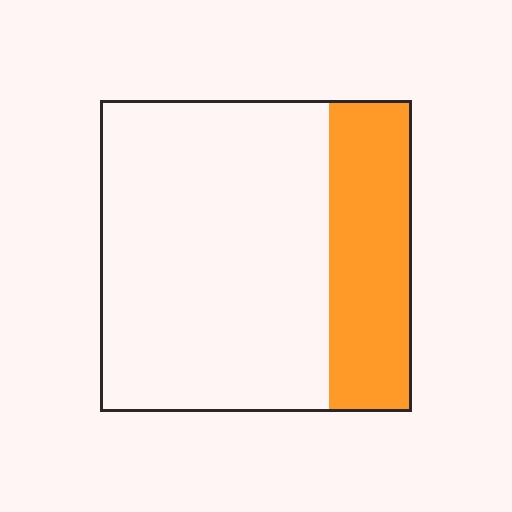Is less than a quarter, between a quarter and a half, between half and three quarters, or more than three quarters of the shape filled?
Between a quarter and a half.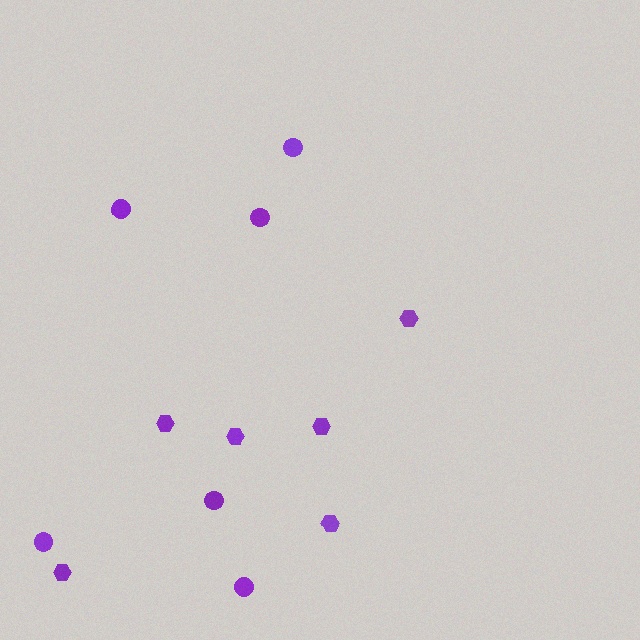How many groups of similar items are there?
There are 2 groups: one group of circles (6) and one group of hexagons (6).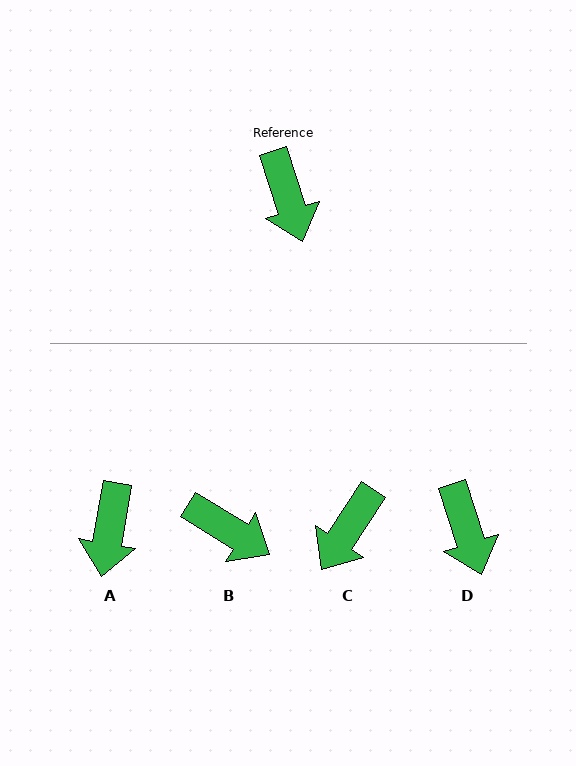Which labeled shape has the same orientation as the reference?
D.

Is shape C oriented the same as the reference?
No, it is off by about 51 degrees.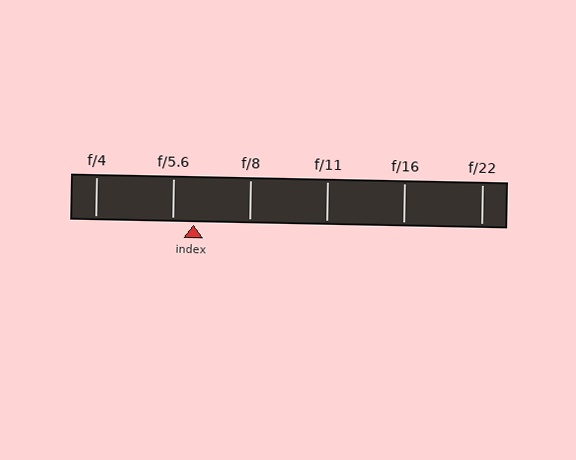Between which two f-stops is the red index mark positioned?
The index mark is between f/5.6 and f/8.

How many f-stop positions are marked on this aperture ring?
There are 6 f-stop positions marked.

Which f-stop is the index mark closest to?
The index mark is closest to f/5.6.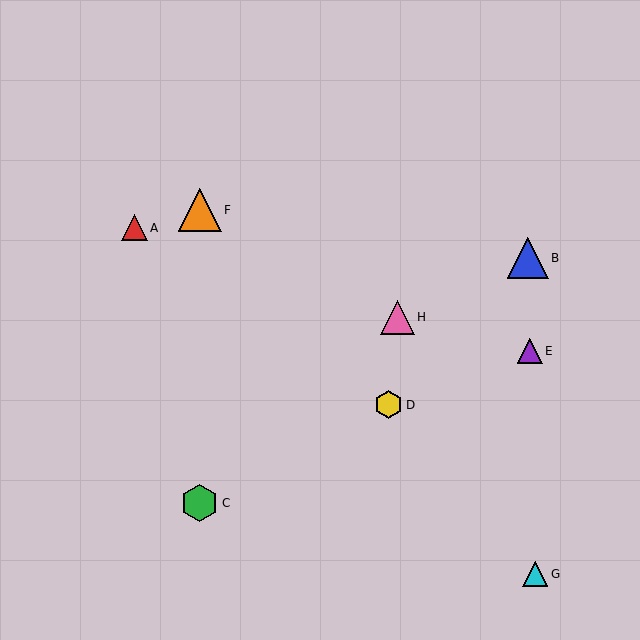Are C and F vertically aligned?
Yes, both are at x≈200.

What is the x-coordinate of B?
Object B is at x≈528.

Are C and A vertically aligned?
No, C is at x≈200 and A is at x≈134.